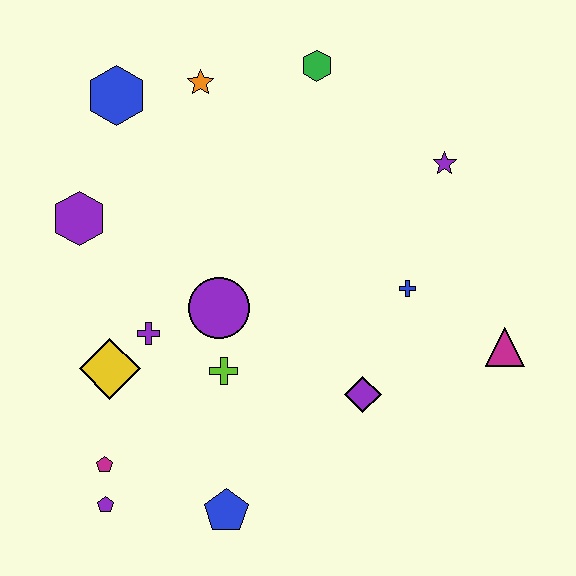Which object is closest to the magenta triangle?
The blue cross is closest to the magenta triangle.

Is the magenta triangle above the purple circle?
No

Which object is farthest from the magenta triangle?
The blue hexagon is farthest from the magenta triangle.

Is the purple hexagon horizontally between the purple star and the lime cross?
No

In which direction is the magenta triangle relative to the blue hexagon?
The magenta triangle is to the right of the blue hexagon.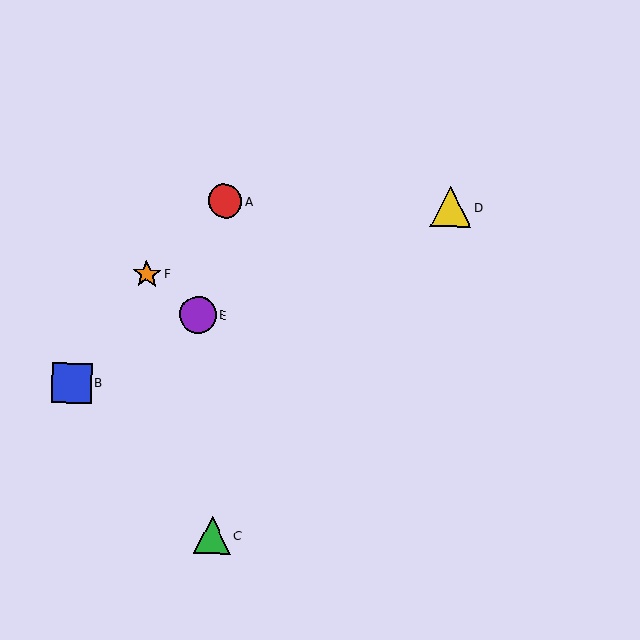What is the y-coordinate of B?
Object B is at y≈383.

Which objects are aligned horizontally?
Objects A, D are aligned horizontally.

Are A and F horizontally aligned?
No, A is at y≈201 and F is at y≈274.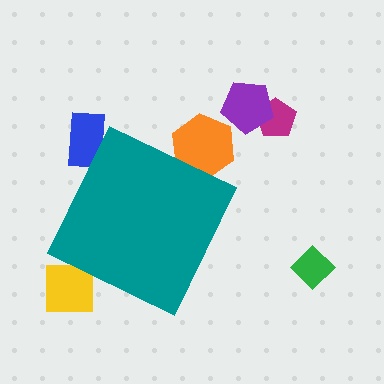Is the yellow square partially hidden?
Yes, the yellow square is partially hidden behind the teal diamond.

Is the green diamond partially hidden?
No, the green diamond is fully visible.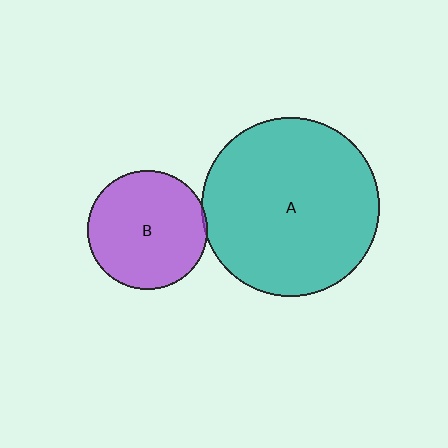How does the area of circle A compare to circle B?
Approximately 2.2 times.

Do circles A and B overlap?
Yes.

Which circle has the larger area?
Circle A (teal).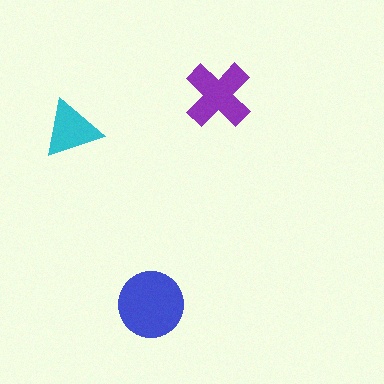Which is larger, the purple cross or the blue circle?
The blue circle.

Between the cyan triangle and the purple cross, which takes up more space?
The purple cross.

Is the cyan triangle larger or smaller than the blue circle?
Smaller.